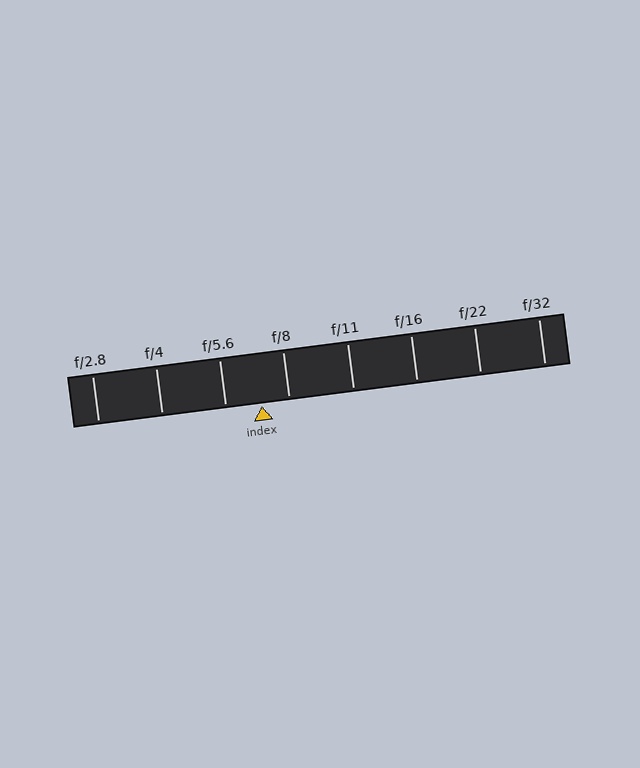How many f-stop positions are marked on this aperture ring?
There are 8 f-stop positions marked.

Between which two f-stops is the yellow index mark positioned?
The index mark is between f/5.6 and f/8.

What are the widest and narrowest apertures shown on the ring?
The widest aperture shown is f/2.8 and the narrowest is f/32.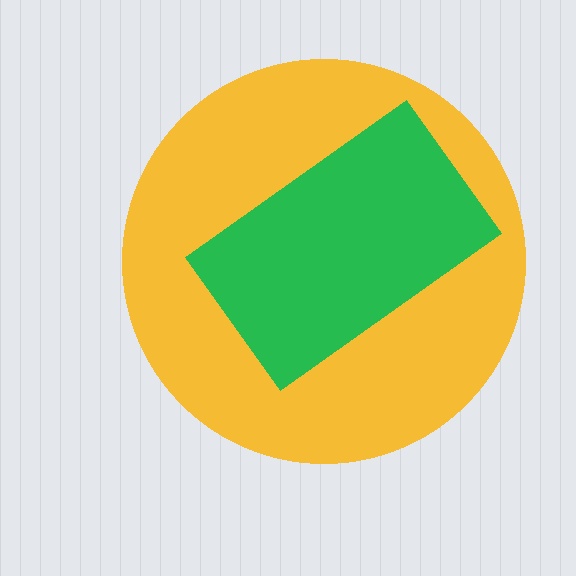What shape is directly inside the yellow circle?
The green rectangle.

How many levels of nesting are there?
2.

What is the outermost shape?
The yellow circle.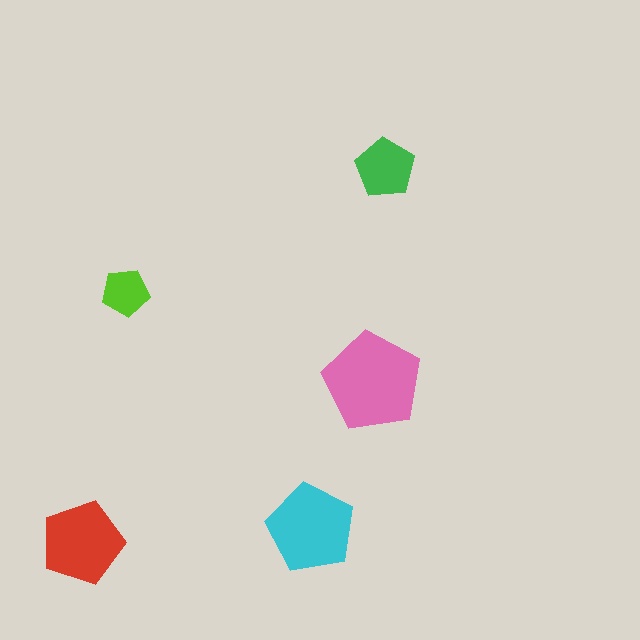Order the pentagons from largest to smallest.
the pink one, the cyan one, the red one, the green one, the lime one.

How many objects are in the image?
There are 5 objects in the image.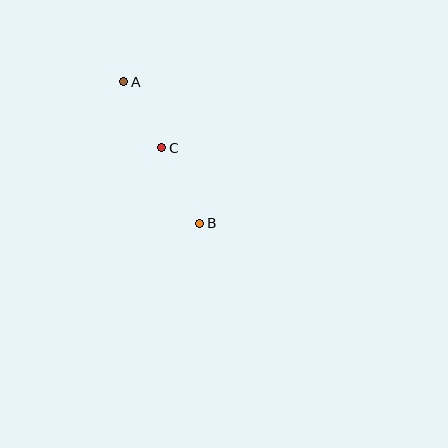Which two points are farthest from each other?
Points A and B are farthest from each other.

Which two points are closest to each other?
Points A and C are closest to each other.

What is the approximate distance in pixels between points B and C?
The distance between B and C is approximately 85 pixels.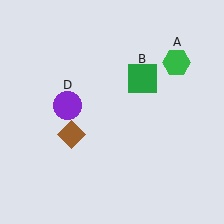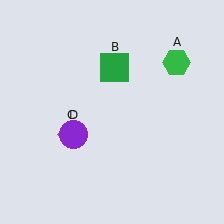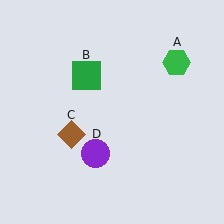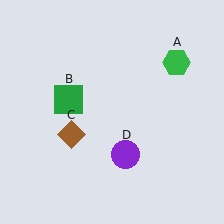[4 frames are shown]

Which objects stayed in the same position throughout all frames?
Green hexagon (object A) and brown diamond (object C) remained stationary.